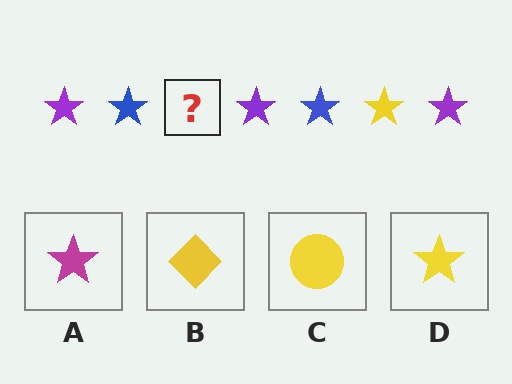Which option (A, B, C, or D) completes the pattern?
D.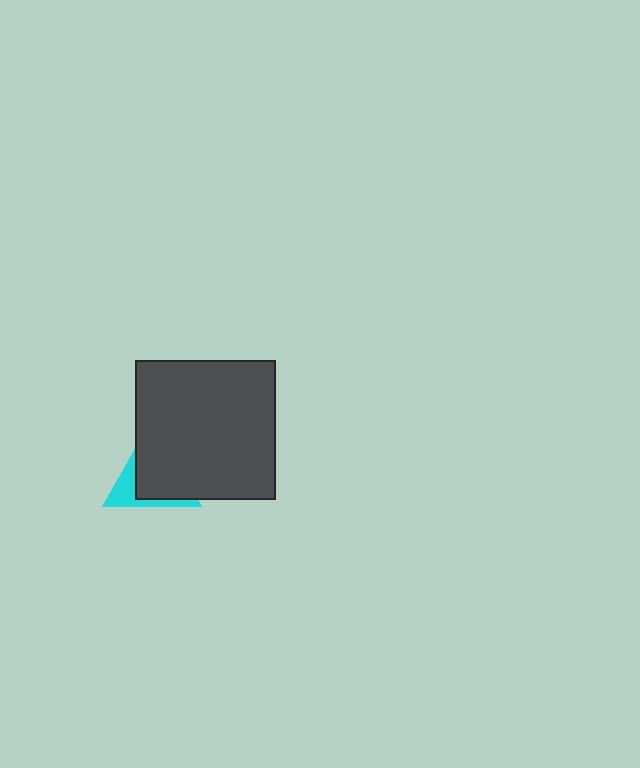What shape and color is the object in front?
The object in front is a dark gray square.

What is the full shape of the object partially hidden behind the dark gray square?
The partially hidden object is a cyan triangle.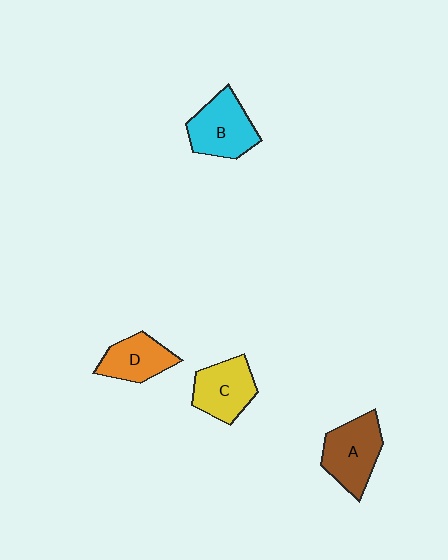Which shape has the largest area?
Shape A (brown).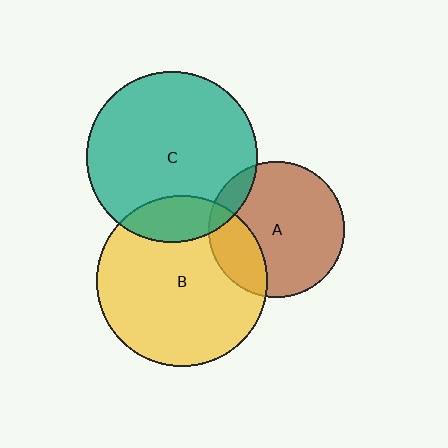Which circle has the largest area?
Circle B (yellow).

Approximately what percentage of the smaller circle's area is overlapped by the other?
Approximately 10%.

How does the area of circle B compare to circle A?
Approximately 1.6 times.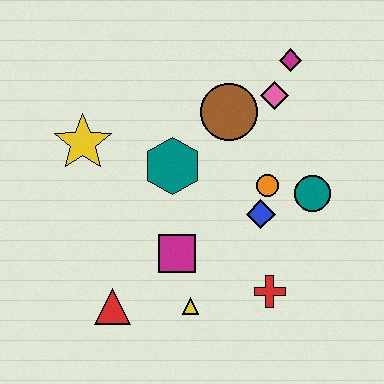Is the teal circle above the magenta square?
Yes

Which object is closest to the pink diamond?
The magenta diamond is closest to the pink diamond.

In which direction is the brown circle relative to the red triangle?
The brown circle is above the red triangle.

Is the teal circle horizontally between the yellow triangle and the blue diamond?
No